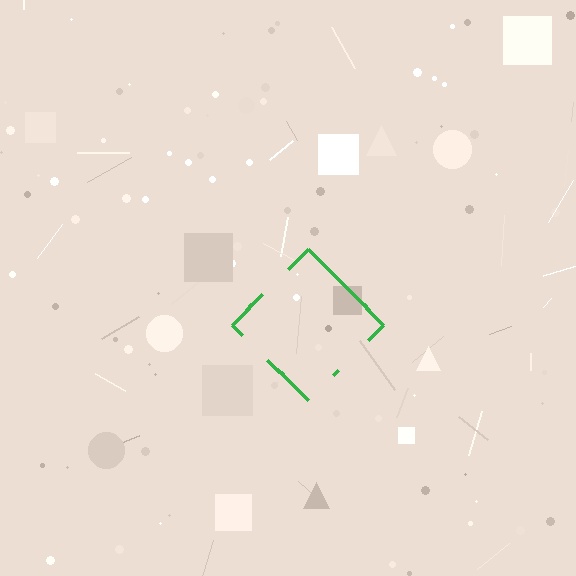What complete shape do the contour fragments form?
The contour fragments form a diamond.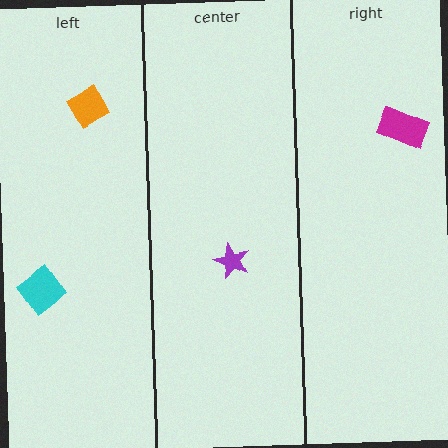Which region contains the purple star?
The center region.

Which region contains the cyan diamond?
The left region.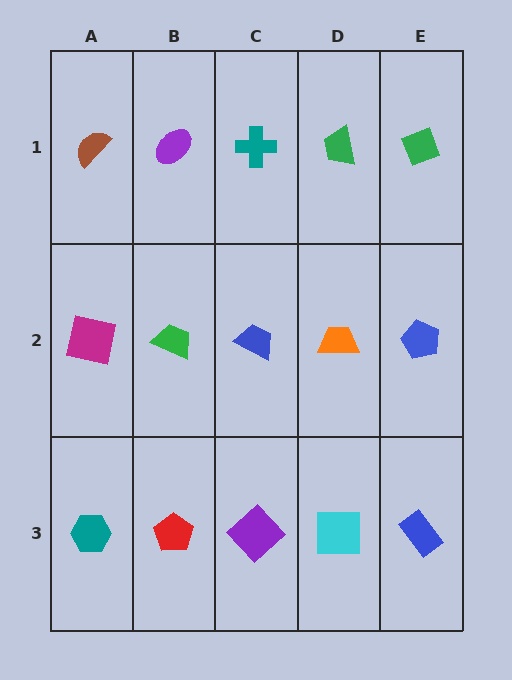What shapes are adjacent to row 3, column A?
A magenta square (row 2, column A), a red pentagon (row 3, column B).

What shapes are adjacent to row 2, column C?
A teal cross (row 1, column C), a purple diamond (row 3, column C), a green trapezoid (row 2, column B), an orange trapezoid (row 2, column D).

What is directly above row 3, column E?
A blue pentagon.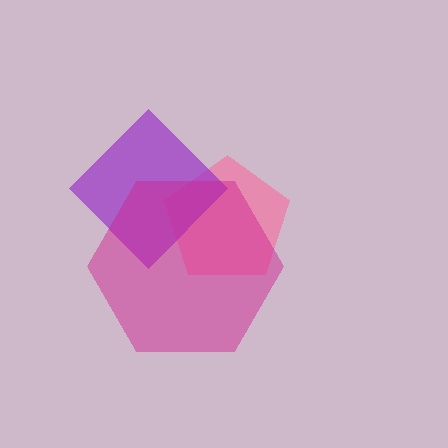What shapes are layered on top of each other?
The layered shapes are: a pink pentagon, a purple diamond, a magenta hexagon.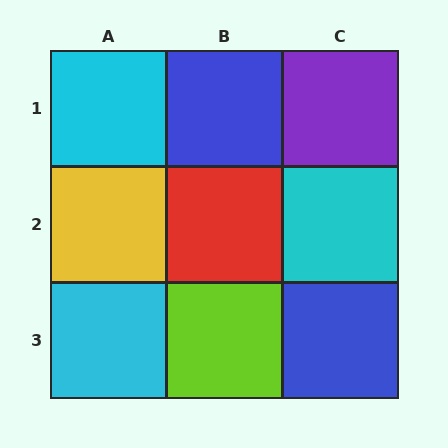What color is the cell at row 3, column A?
Cyan.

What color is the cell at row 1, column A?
Cyan.